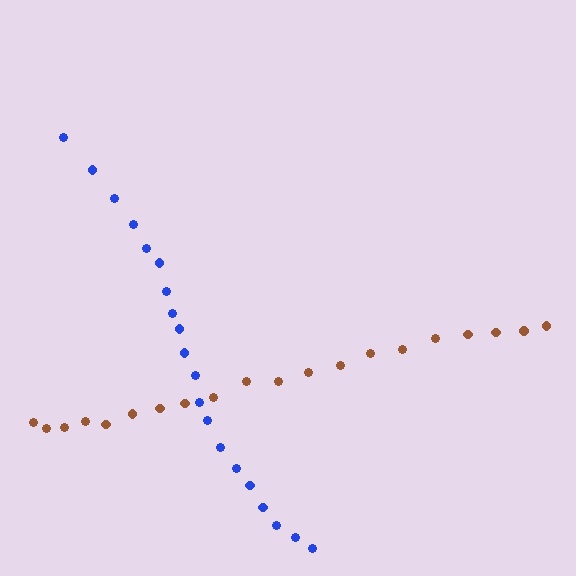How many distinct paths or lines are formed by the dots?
There are 2 distinct paths.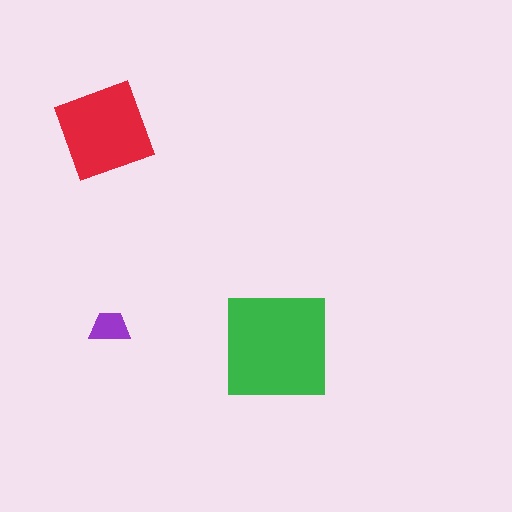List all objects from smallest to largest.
The purple trapezoid, the red diamond, the green square.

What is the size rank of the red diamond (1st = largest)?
2nd.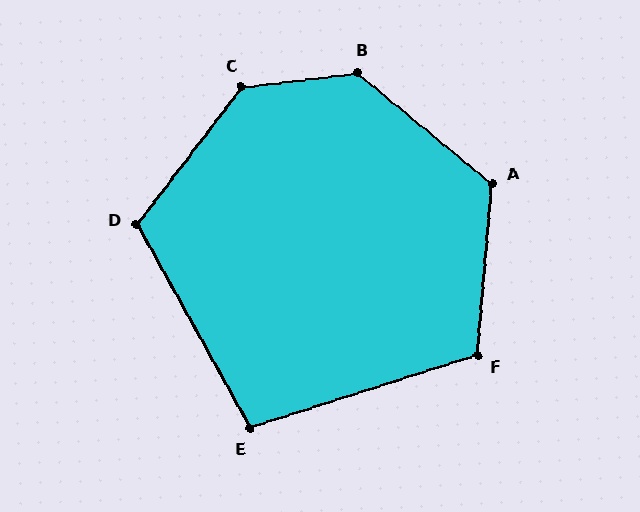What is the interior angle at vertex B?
Approximately 134 degrees (obtuse).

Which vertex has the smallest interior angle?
E, at approximately 101 degrees.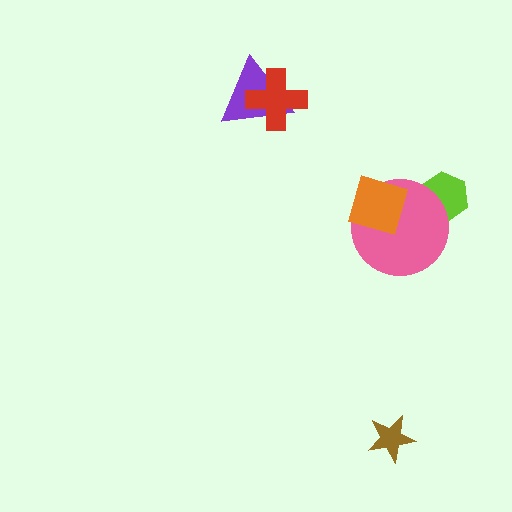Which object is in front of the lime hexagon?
The pink circle is in front of the lime hexagon.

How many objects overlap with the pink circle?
2 objects overlap with the pink circle.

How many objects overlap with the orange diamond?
1 object overlaps with the orange diamond.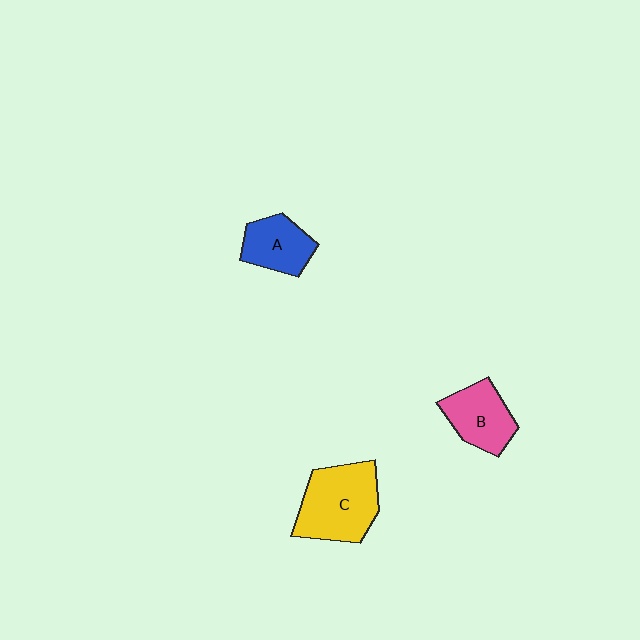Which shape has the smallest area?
Shape A (blue).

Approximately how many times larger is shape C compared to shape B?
Approximately 1.5 times.